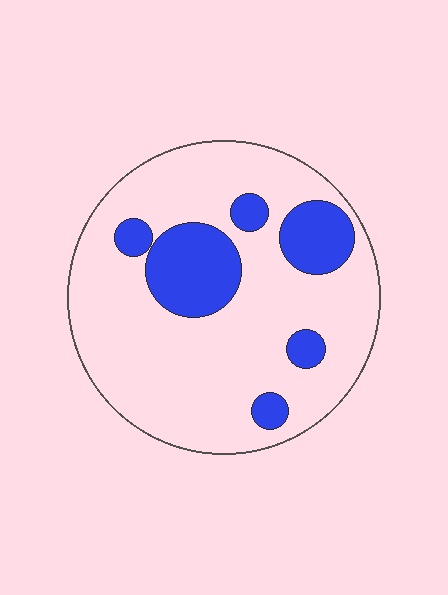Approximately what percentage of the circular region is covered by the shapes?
Approximately 20%.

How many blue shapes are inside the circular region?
6.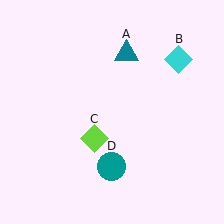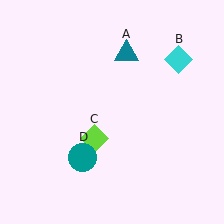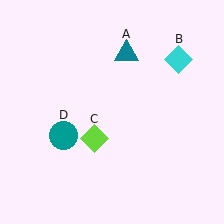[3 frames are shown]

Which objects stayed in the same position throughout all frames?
Teal triangle (object A) and cyan diamond (object B) and lime diamond (object C) remained stationary.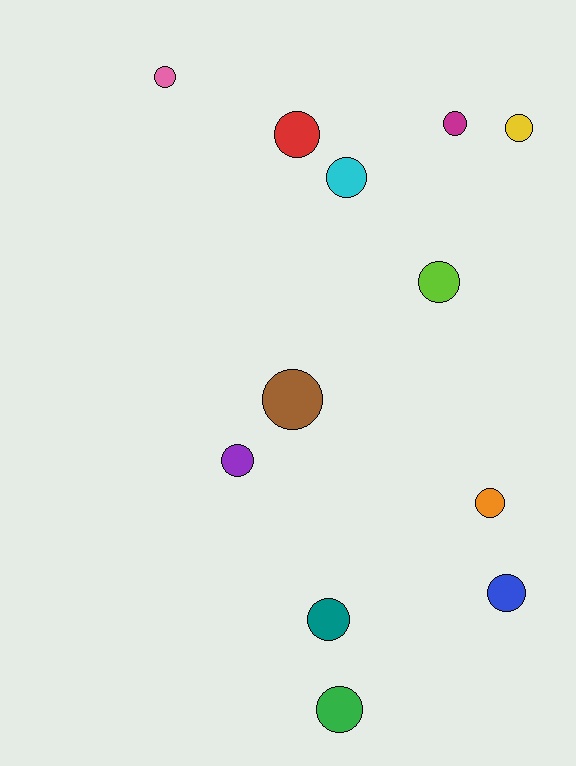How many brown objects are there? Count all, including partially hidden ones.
There is 1 brown object.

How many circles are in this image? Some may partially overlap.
There are 12 circles.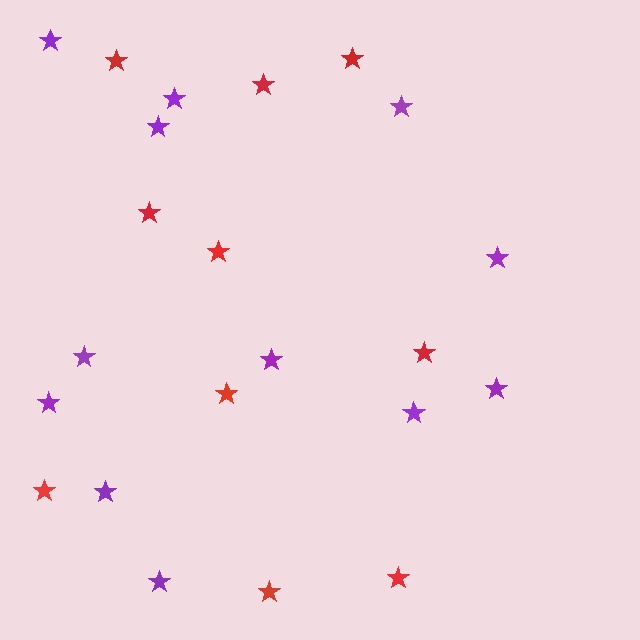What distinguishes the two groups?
There are 2 groups: one group of red stars (10) and one group of purple stars (12).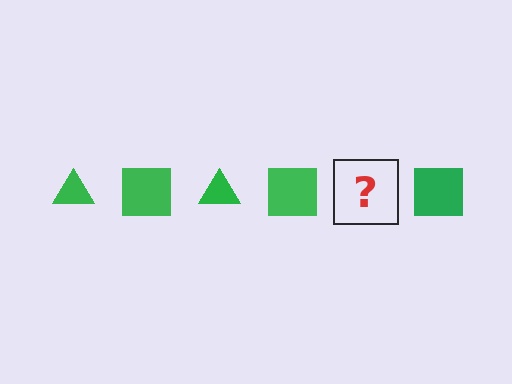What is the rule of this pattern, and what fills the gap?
The rule is that the pattern cycles through triangle, square shapes in green. The gap should be filled with a green triangle.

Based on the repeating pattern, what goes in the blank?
The blank should be a green triangle.